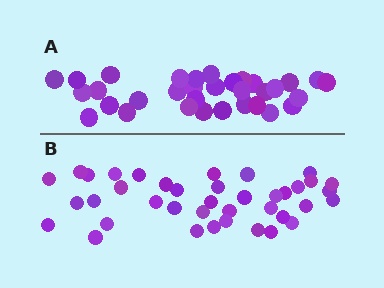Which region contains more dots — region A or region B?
Region B (the bottom region) has more dots.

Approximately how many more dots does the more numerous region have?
Region B has about 6 more dots than region A.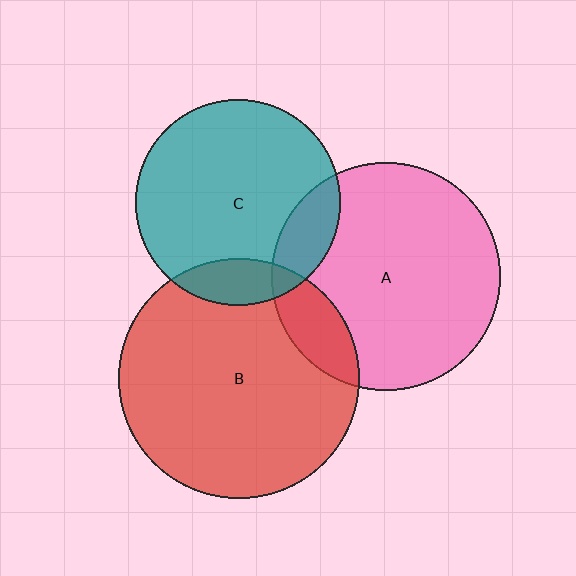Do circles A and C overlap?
Yes.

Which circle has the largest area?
Circle B (red).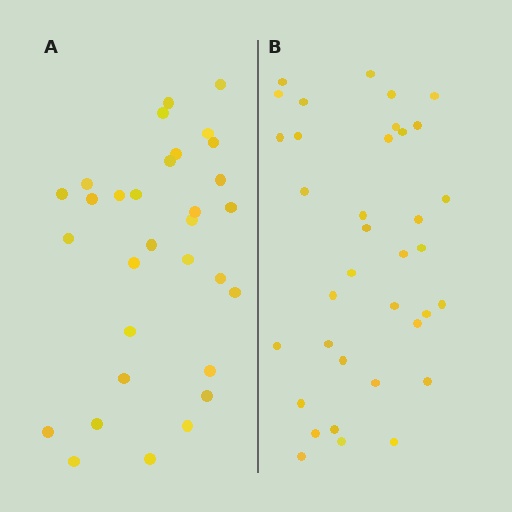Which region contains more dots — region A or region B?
Region B (the right region) has more dots.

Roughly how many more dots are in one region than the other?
Region B has about 5 more dots than region A.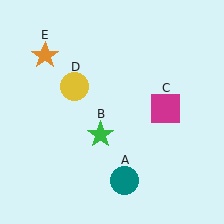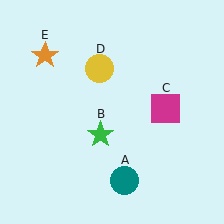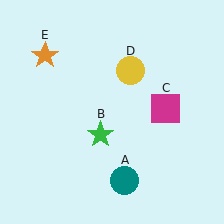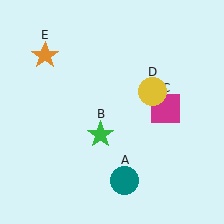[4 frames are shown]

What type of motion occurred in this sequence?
The yellow circle (object D) rotated clockwise around the center of the scene.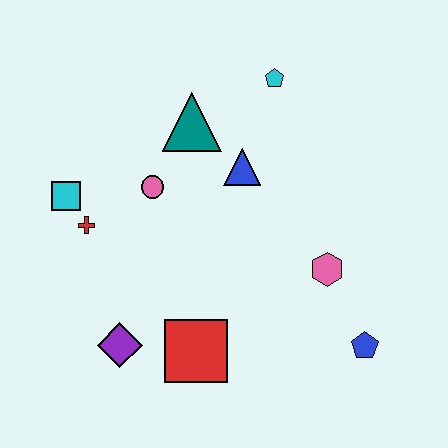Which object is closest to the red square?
The purple diamond is closest to the red square.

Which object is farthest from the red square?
The cyan pentagon is farthest from the red square.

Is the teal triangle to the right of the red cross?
Yes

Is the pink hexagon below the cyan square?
Yes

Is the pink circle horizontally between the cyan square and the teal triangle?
Yes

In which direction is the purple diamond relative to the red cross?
The purple diamond is below the red cross.